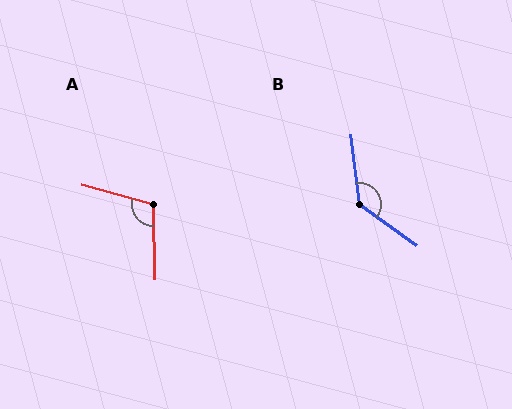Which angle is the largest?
B, at approximately 132 degrees.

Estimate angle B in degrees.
Approximately 132 degrees.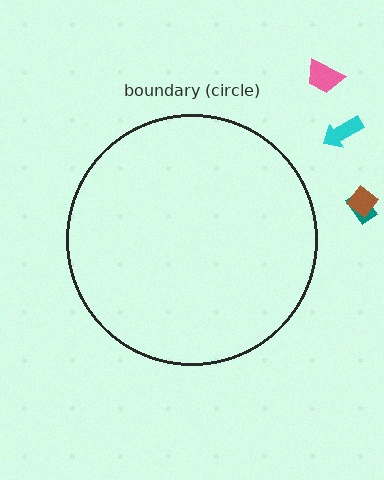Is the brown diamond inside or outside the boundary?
Outside.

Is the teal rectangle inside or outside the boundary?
Outside.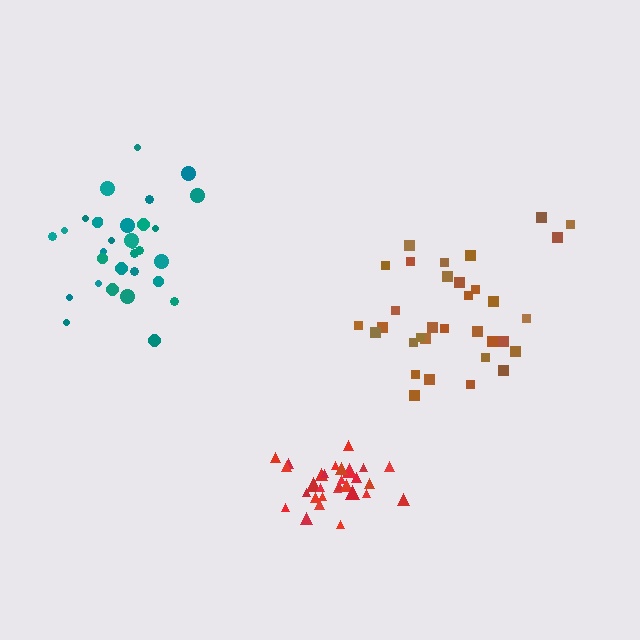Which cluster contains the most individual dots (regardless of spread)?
Brown (33).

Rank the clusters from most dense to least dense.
red, teal, brown.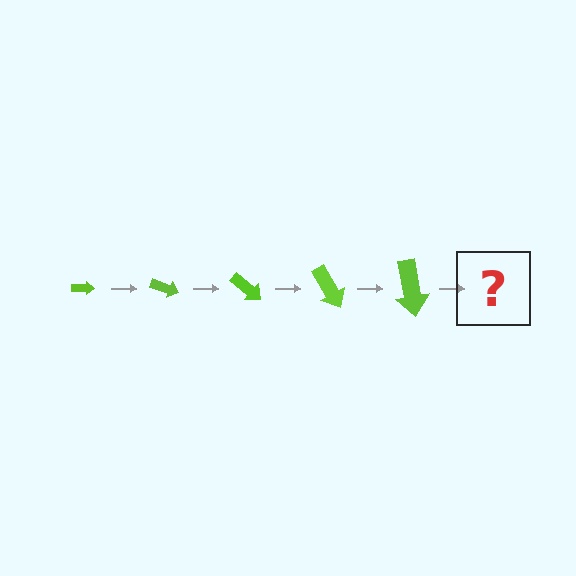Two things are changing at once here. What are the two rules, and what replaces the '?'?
The two rules are that the arrow grows larger each step and it rotates 20 degrees each step. The '?' should be an arrow, larger than the previous one and rotated 100 degrees from the start.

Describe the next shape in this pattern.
It should be an arrow, larger than the previous one and rotated 100 degrees from the start.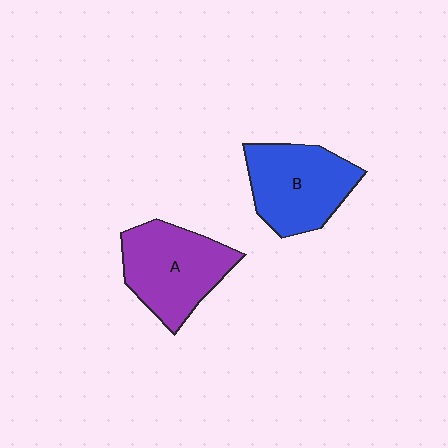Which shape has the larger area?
Shape A (purple).